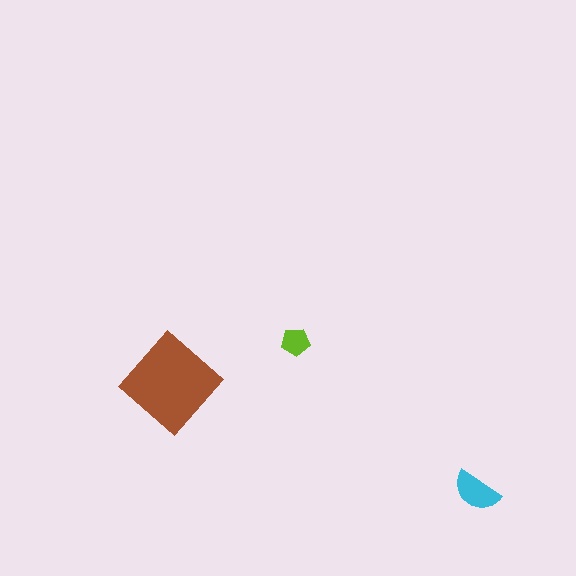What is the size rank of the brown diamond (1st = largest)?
1st.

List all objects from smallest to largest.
The lime pentagon, the cyan semicircle, the brown diamond.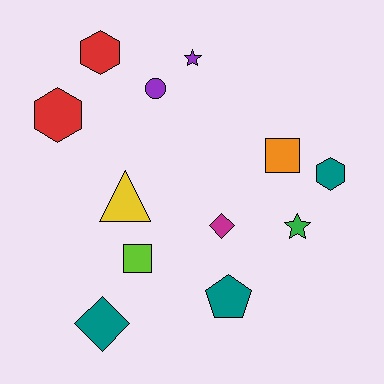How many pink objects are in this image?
There are no pink objects.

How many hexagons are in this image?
There are 3 hexagons.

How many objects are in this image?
There are 12 objects.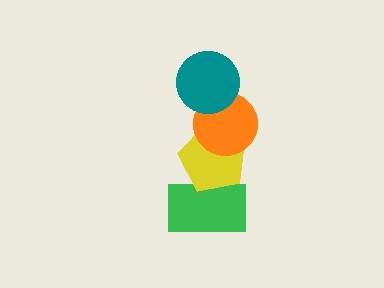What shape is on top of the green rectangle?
The yellow pentagon is on top of the green rectangle.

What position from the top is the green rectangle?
The green rectangle is 4th from the top.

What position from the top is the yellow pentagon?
The yellow pentagon is 3rd from the top.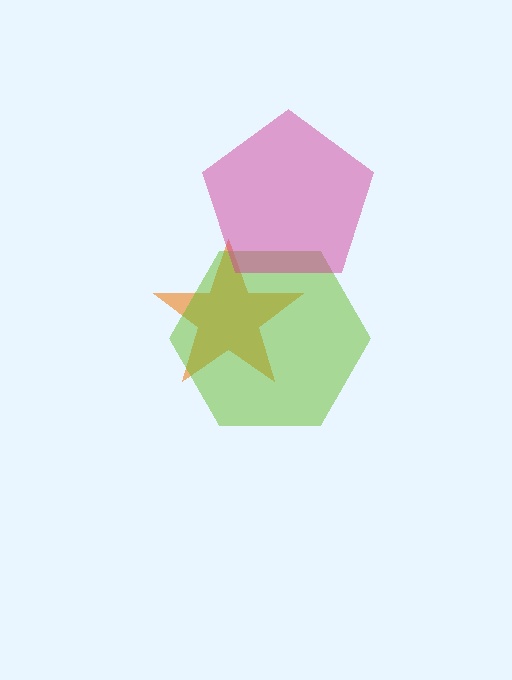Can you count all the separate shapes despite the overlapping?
Yes, there are 3 separate shapes.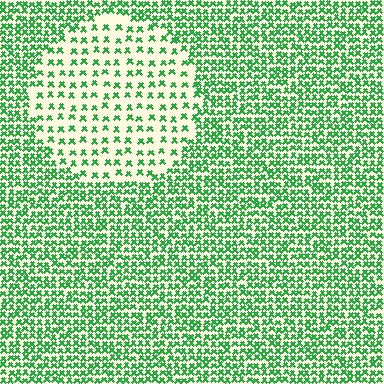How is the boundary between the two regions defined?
The boundary is defined by a change in element density (approximately 2.4x ratio). All elements are the same color, size, and shape.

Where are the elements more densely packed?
The elements are more densely packed outside the circle boundary.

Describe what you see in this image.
The image contains small green elements arranged at two different densities. A circle-shaped region is visible where the elements are less densely packed than the surrounding area.